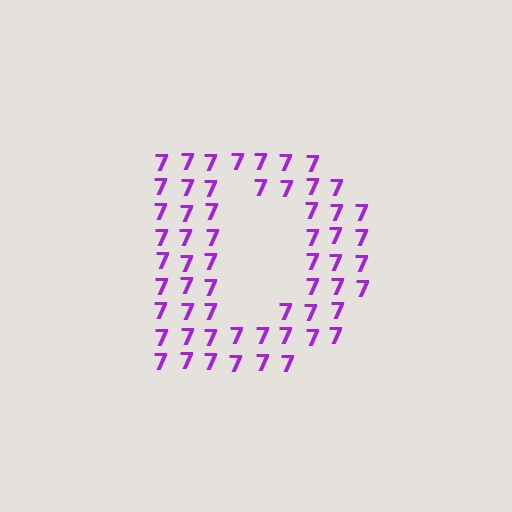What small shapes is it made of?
It is made of small digit 7's.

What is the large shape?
The large shape is the letter D.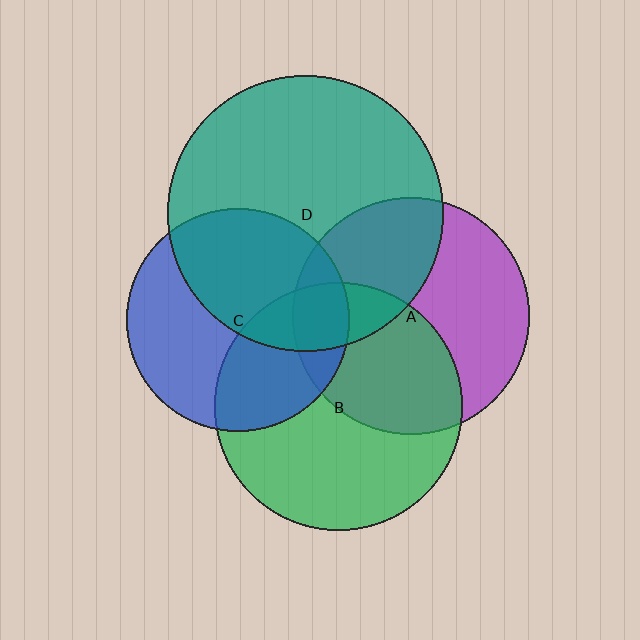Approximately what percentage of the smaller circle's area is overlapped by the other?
Approximately 35%.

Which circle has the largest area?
Circle D (teal).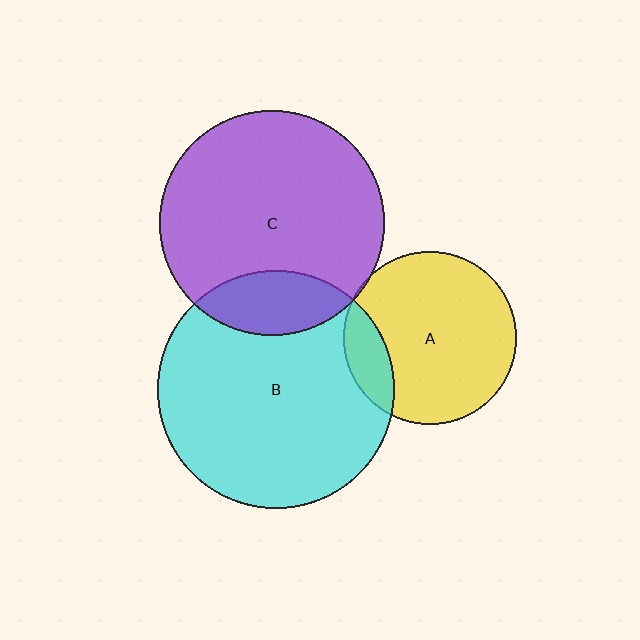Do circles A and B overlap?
Yes.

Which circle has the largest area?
Circle B (cyan).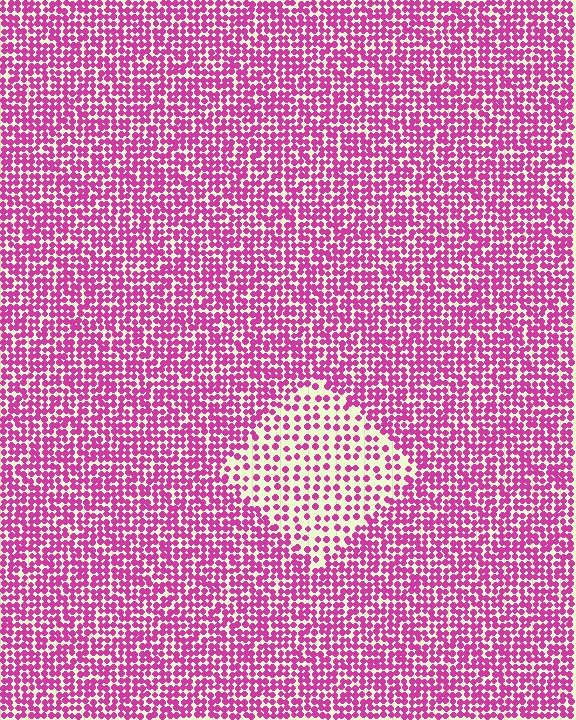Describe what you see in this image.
The image contains small magenta elements arranged at two different densities. A diamond-shaped region is visible where the elements are less densely packed than the surrounding area.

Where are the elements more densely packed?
The elements are more densely packed outside the diamond boundary.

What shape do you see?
I see a diamond.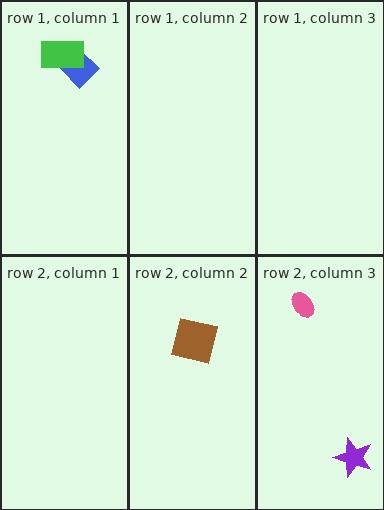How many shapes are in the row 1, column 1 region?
2.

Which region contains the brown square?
The row 2, column 2 region.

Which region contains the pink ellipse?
The row 2, column 3 region.